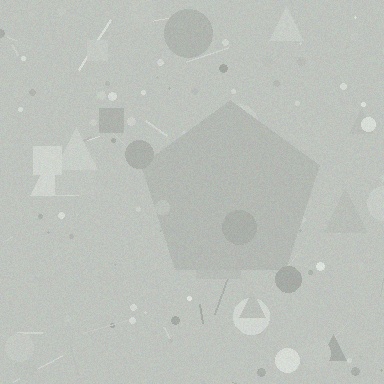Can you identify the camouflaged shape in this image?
The camouflaged shape is a pentagon.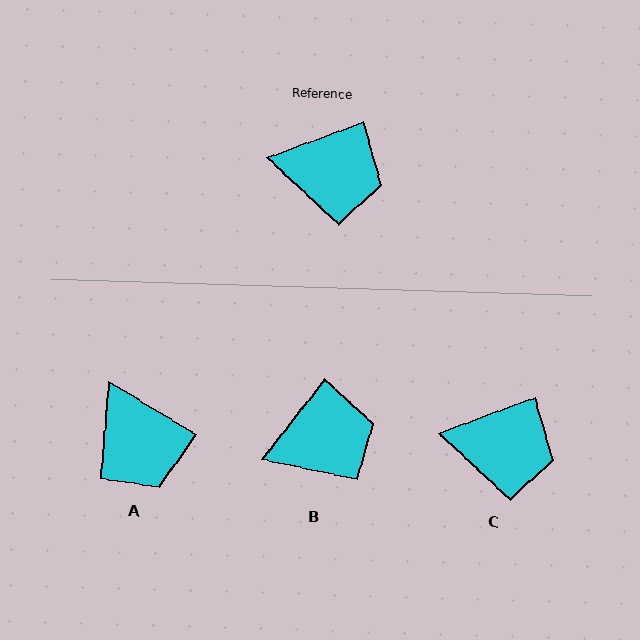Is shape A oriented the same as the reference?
No, it is off by about 52 degrees.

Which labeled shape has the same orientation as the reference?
C.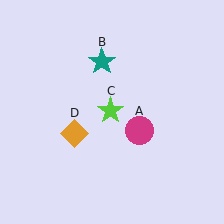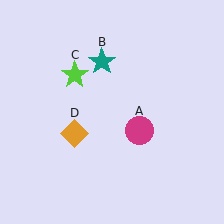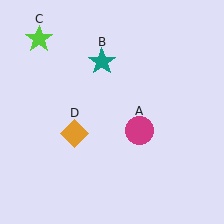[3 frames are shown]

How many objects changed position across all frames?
1 object changed position: lime star (object C).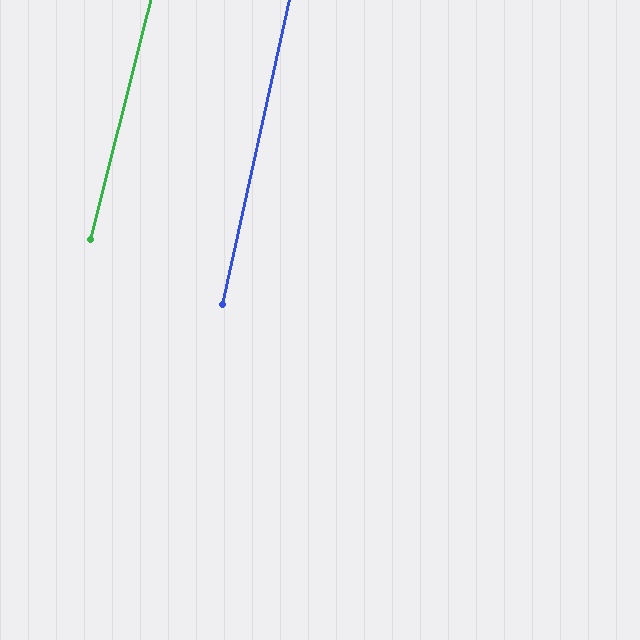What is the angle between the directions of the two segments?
Approximately 2 degrees.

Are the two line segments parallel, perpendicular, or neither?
Parallel — their directions differ by only 1.8°.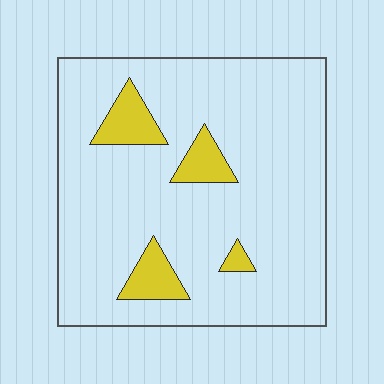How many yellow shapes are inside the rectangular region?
4.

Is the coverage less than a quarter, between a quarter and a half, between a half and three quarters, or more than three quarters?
Less than a quarter.